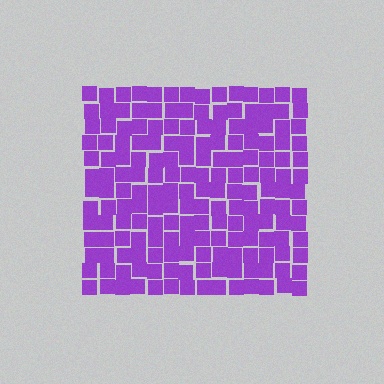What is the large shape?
The large shape is a square.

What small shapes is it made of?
It is made of small squares.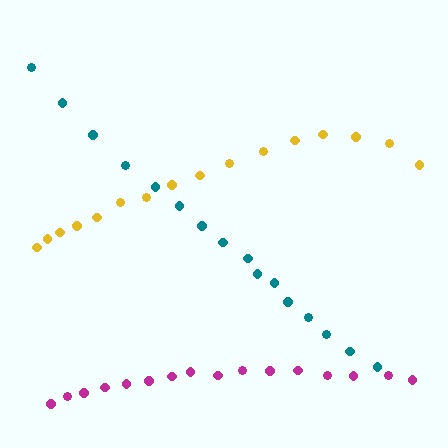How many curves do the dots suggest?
There are 3 distinct paths.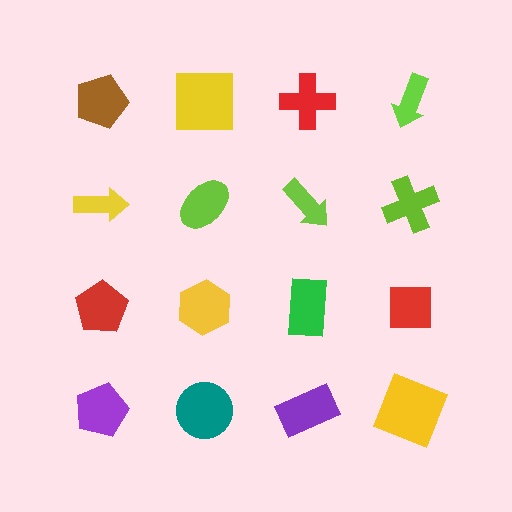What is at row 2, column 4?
A lime cross.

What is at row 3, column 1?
A red pentagon.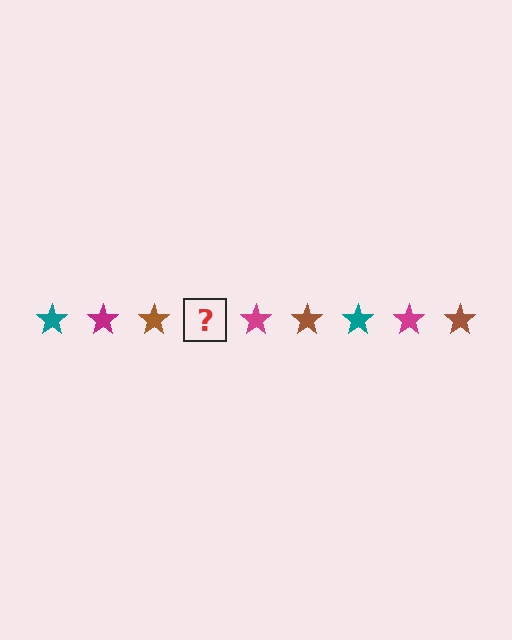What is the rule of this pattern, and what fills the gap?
The rule is that the pattern cycles through teal, magenta, brown stars. The gap should be filled with a teal star.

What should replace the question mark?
The question mark should be replaced with a teal star.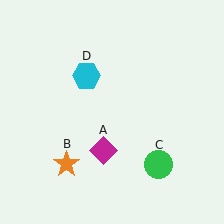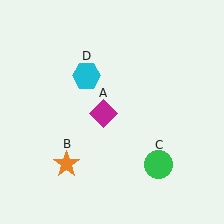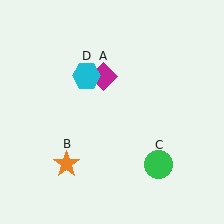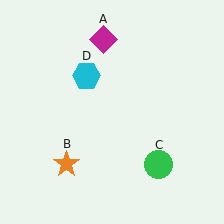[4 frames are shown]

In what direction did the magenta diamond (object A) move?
The magenta diamond (object A) moved up.